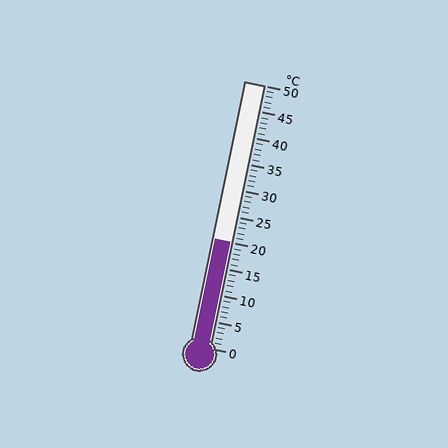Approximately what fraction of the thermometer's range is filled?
The thermometer is filled to approximately 40% of its range.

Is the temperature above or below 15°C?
The temperature is above 15°C.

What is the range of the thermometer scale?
The thermometer scale ranges from 0°C to 50°C.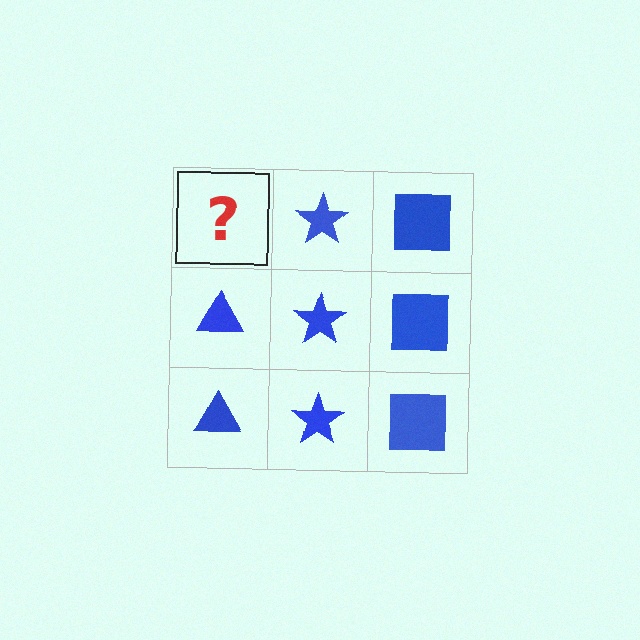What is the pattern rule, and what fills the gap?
The rule is that each column has a consistent shape. The gap should be filled with a blue triangle.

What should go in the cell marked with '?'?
The missing cell should contain a blue triangle.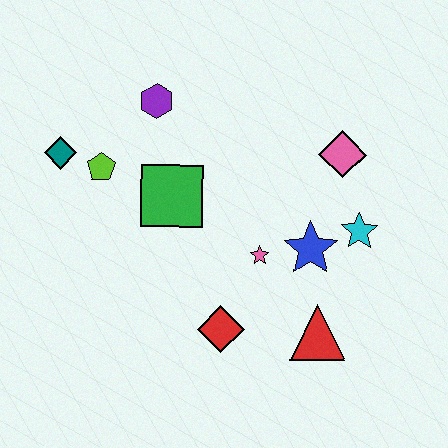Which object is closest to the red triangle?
The blue star is closest to the red triangle.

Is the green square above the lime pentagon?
No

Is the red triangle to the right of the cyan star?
No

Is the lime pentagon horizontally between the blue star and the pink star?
No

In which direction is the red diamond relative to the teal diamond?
The red diamond is below the teal diamond.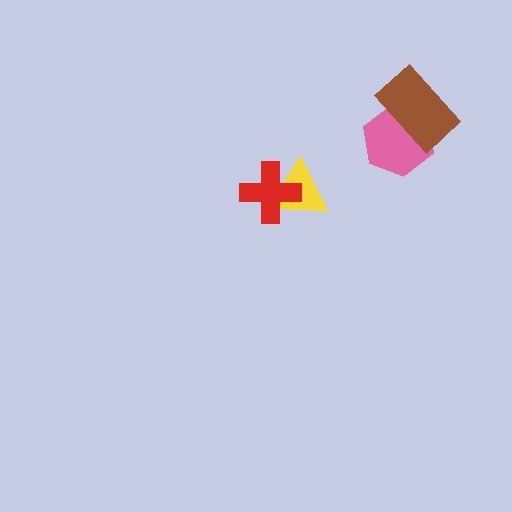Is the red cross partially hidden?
No, no other shape covers it.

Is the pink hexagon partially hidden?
Yes, it is partially covered by another shape.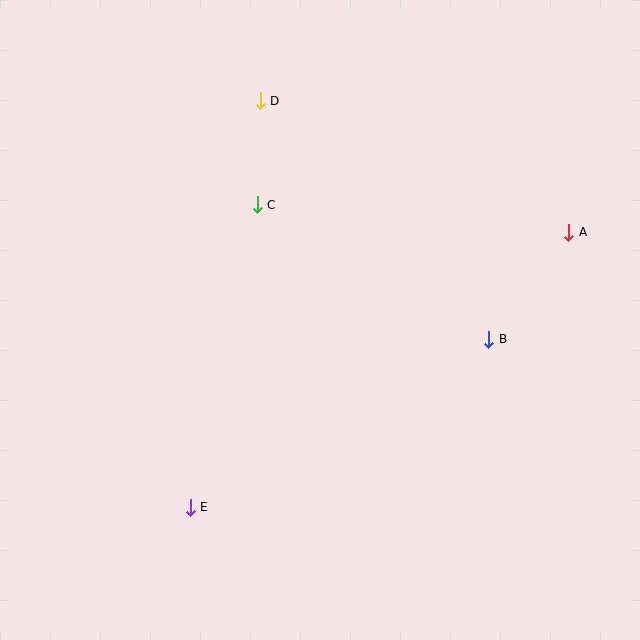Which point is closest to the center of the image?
Point C at (257, 205) is closest to the center.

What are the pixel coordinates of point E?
Point E is at (190, 507).